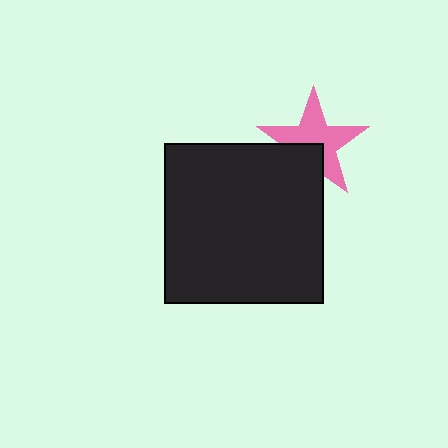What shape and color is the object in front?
The object in front is a black square.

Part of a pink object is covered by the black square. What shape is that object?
It is a star.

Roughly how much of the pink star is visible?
Most of it is visible (roughly 69%).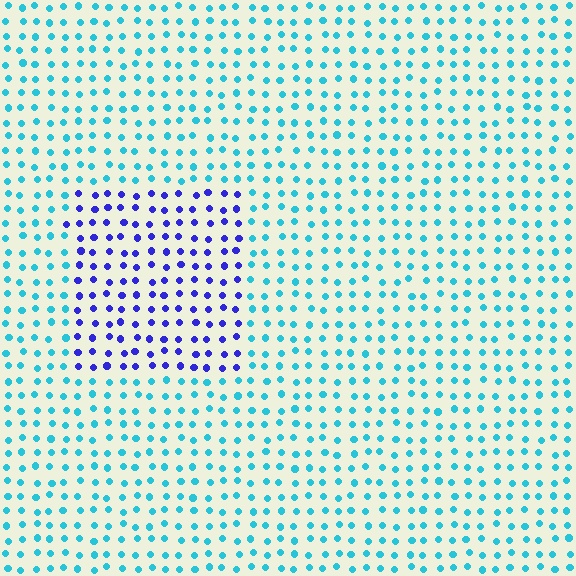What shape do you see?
I see a rectangle.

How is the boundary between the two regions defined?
The boundary is defined purely by a slight shift in hue (about 56 degrees). Spacing, size, and orientation are identical on both sides.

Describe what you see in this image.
The image is filled with small cyan elements in a uniform arrangement. A rectangle-shaped region is visible where the elements are tinted to a slightly different hue, forming a subtle color boundary.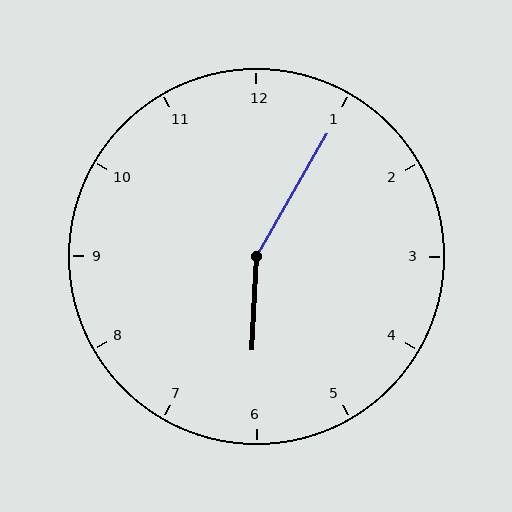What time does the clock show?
6:05.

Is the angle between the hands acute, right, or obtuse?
It is obtuse.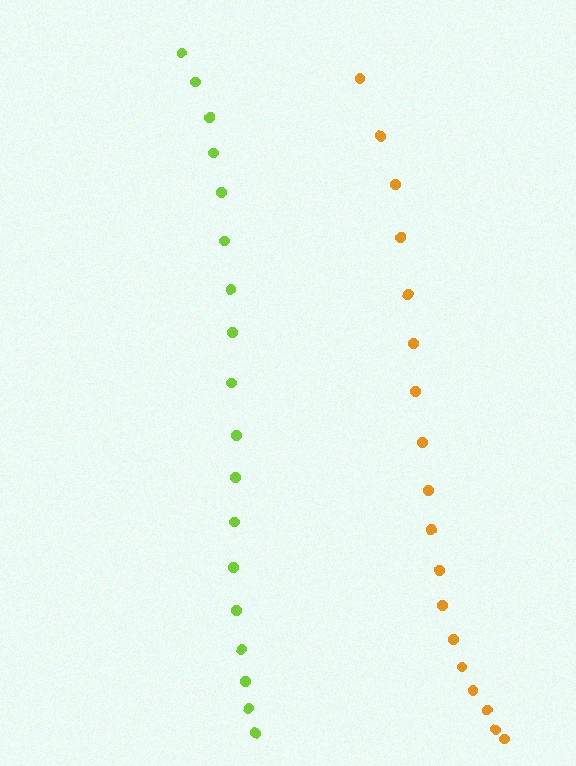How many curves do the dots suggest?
There are 2 distinct paths.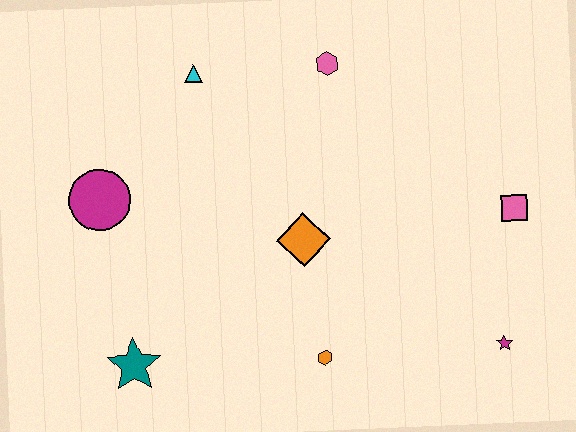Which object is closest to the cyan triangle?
The pink hexagon is closest to the cyan triangle.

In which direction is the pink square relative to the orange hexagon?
The pink square is to the right of the orange hexagon.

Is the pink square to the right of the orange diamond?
Yes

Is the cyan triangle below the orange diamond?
No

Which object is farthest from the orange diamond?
The magenta star is farthest from the orange diamond.